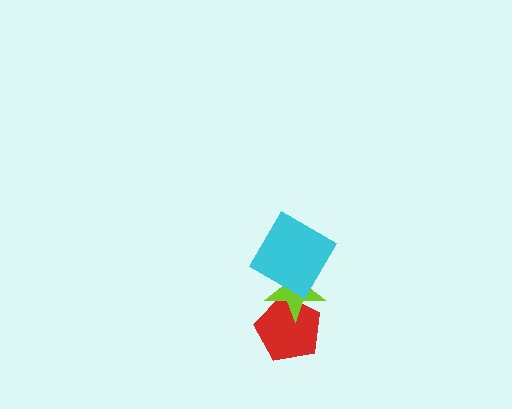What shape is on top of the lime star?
The cyan diamond is on top of the lime star.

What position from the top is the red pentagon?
The red pentagon is 3rd from the top.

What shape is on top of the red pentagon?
The lime star is on top of the red pentagon.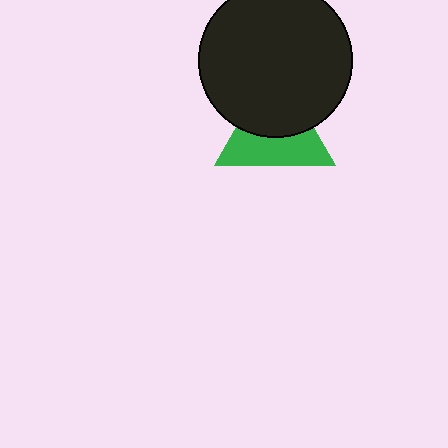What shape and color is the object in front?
The object in front is a black circle.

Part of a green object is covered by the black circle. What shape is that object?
It is a triangle.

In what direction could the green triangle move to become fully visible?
The green triangle could move down. That would shift it out from behind the black circle entirely.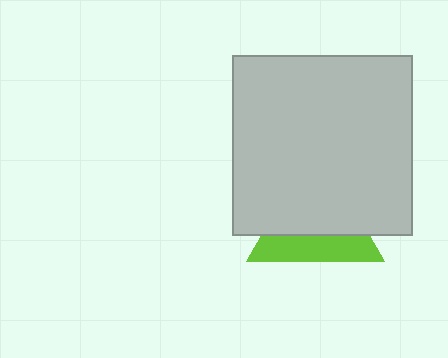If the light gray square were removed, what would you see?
You would see the complete lime triangle.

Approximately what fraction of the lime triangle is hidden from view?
Roughly 62% of the lime triangle is hidden behind the light gray square.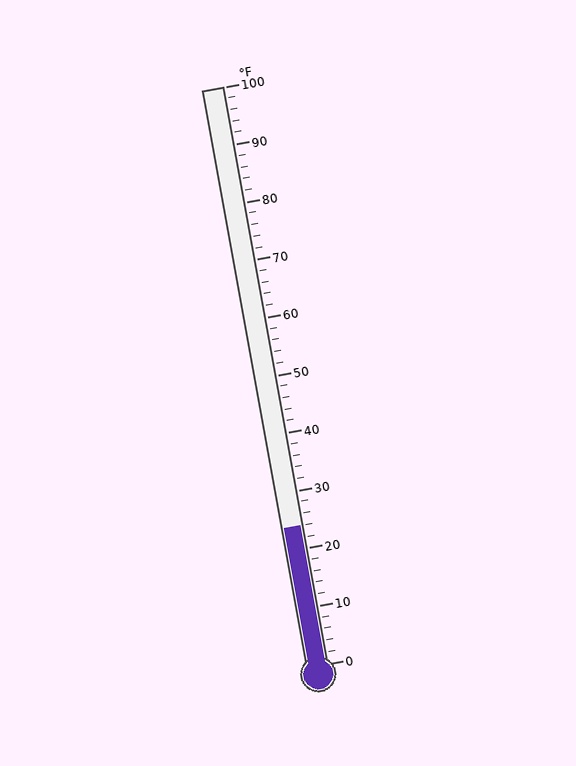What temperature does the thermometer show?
The thermometer shows approximately 24°F.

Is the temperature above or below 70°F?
The temperature is below 70°F.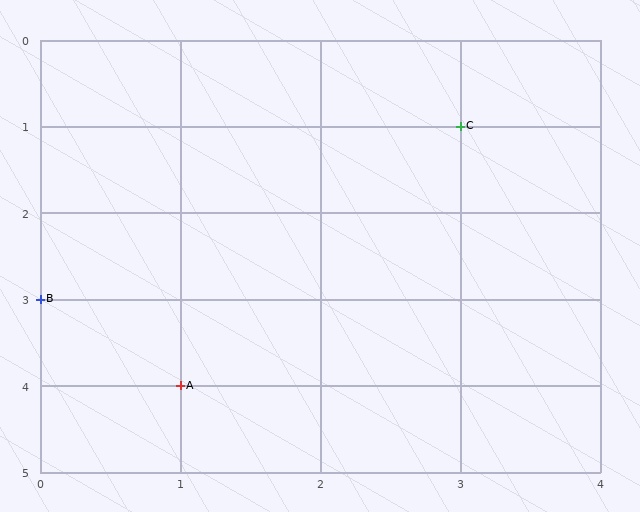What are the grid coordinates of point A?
Point A is at grid coordinates (1, 4).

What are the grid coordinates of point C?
Point C is at grid coordinates (3, 1).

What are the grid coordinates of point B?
Point B is at grid coordinates (0, 3).